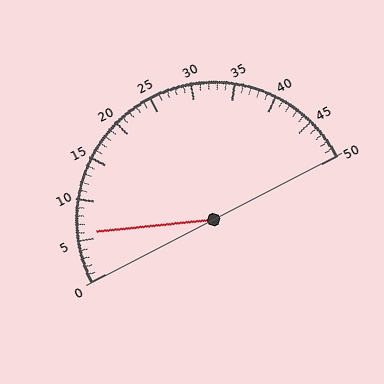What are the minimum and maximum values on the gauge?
The gauge ranges from 0 to 50.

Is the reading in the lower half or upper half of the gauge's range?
The reading is in the lower half of the range (0 to 50).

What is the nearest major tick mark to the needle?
The nearest major tick mark is 5.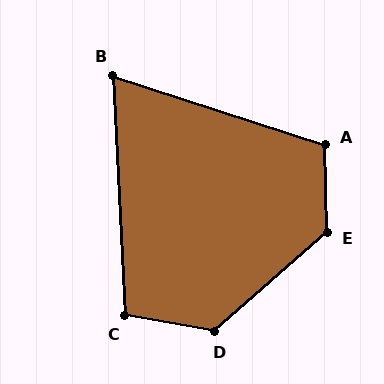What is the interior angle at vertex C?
Approximately 102 degrees (obtuse).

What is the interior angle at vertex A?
Approximately 110 degrees (obtuse).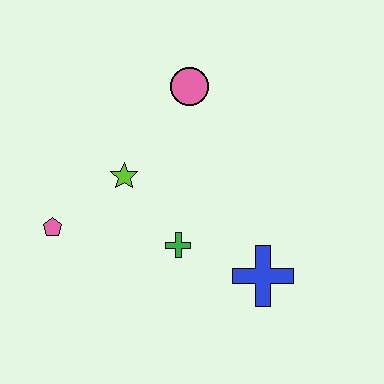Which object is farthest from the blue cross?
The pink pentagon is farthest from the blue cross.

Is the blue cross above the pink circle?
No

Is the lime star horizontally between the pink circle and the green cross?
No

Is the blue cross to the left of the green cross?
No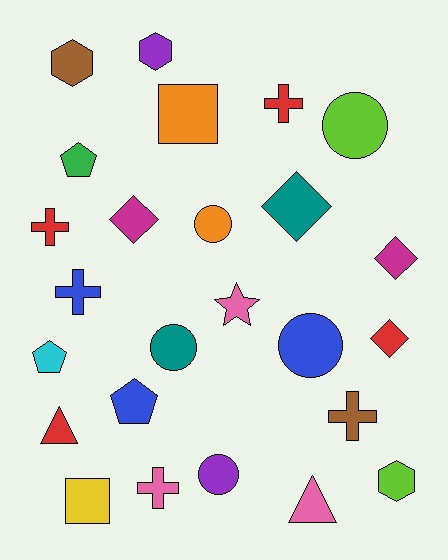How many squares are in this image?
There are 2 squares.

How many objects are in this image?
There are 25 objects.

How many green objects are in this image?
There is 1 green object.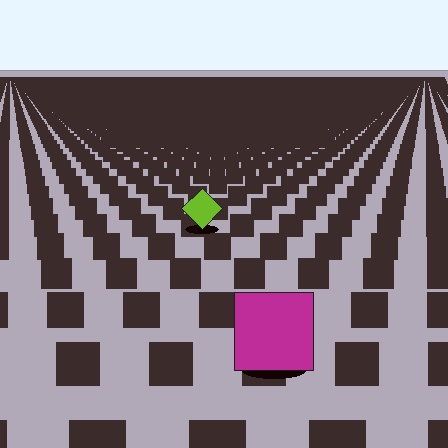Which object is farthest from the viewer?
The lime diamond is farthest from the viewer. It appears smaller and the ground texture around it is denser.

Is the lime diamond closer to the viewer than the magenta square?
No. The magenta square is closer — you can tell from the texture gradient: the ground texture is coarser near it.